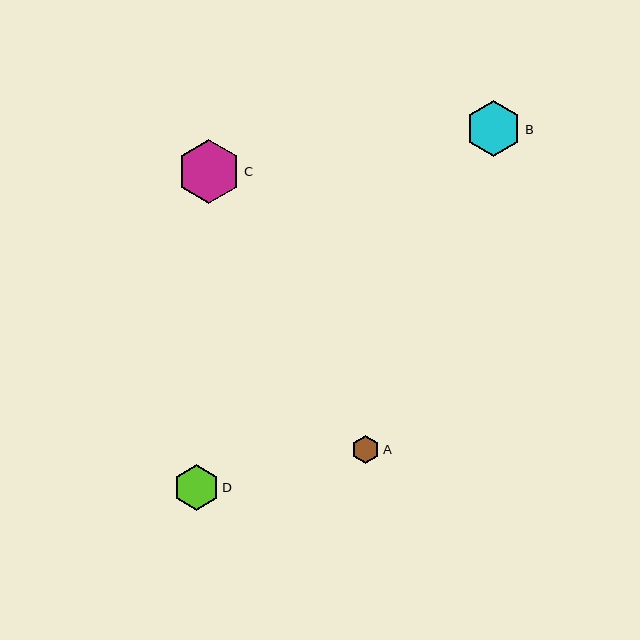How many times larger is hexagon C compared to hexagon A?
Hexagon C is approximately 2.3 times the size of hexagon A.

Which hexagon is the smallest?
Hexagon A is the smallest with a size of approximately 28 pixels.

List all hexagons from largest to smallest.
From largest to smallest: C, B, D, A.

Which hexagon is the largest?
Hexagon C is the largest with a size of approximately 64 pixels.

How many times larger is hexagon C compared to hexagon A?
Hexagon C is approximately 2.3 times the size of hexagon A.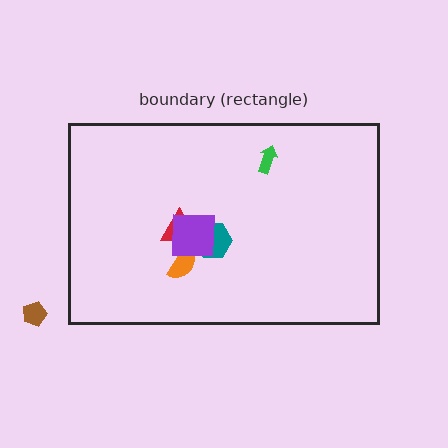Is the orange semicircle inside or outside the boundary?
Inside.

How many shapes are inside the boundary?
5 inside, 1 outside.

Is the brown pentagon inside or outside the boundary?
Outside.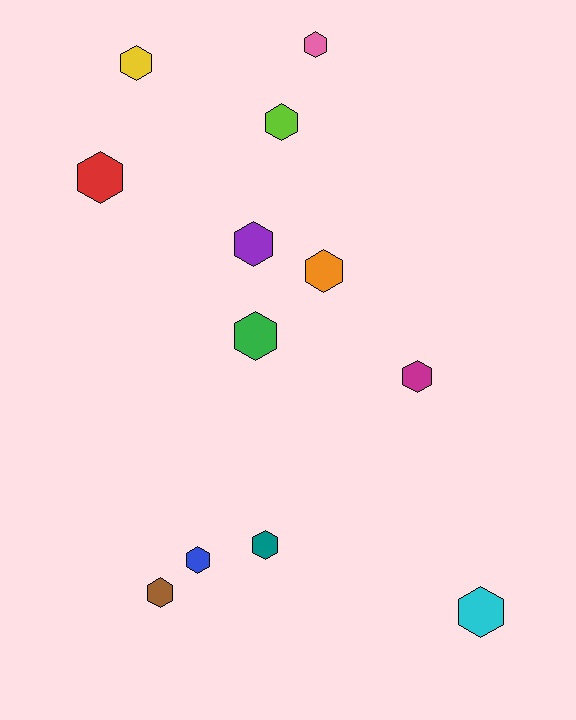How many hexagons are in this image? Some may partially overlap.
There are 12 hexagons.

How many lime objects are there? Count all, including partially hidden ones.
There is 1 lime object.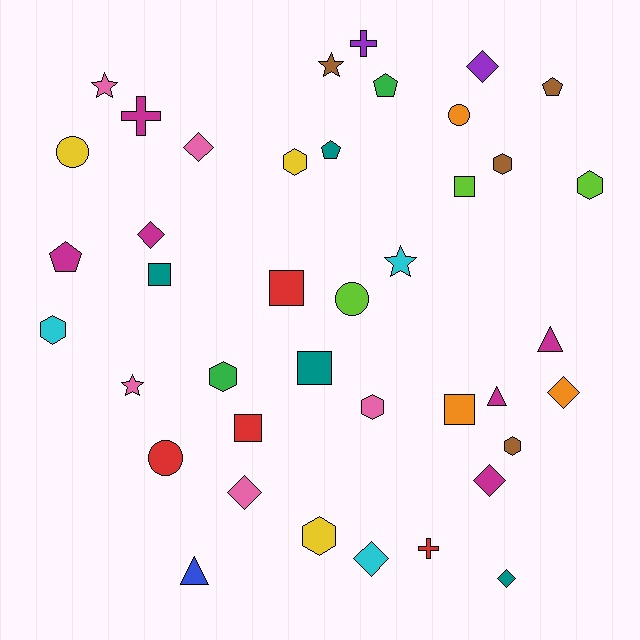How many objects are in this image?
There are 40 objects.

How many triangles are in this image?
There are 3 triangles.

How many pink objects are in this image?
There are 5 pink objects.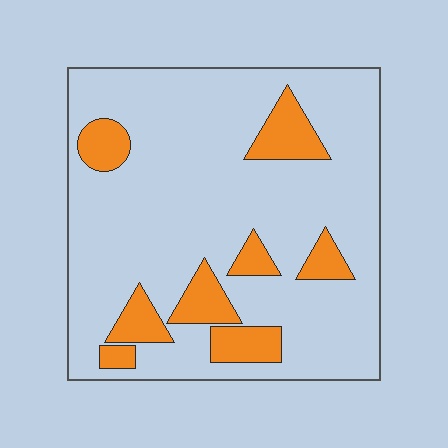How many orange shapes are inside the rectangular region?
8.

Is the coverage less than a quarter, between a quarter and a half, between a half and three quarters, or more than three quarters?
Less than a quarter.